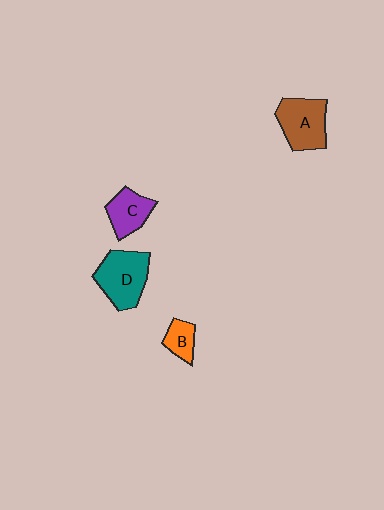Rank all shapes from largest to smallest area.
From largest to smallest: D (teal), A (brown), C (purple), B (orange).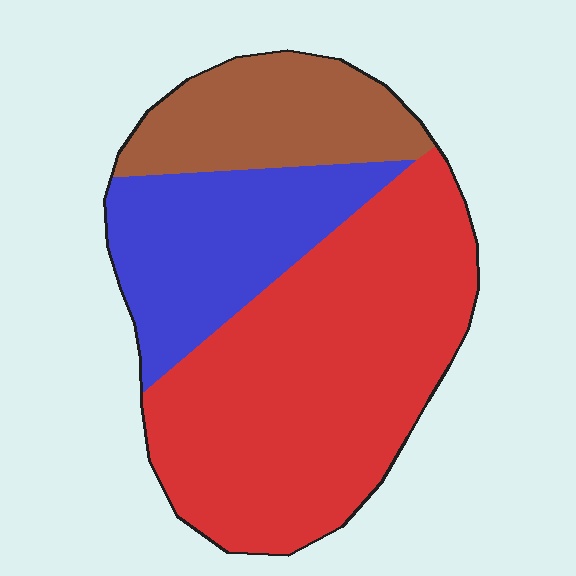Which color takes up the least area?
Brown, at roughly 20%.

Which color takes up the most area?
Red, at roughly 55%.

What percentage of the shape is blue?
Blue takes up about one quarter (1/4) of the shape.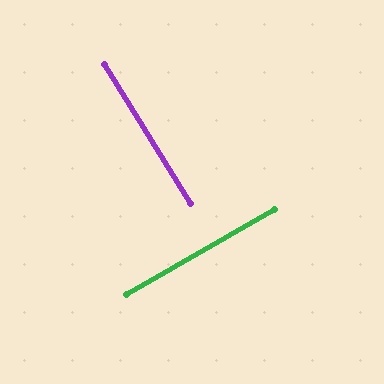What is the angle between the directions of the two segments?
Approximately 88 degrees.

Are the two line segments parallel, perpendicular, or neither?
Perpendicular — they meet at approximately 88°.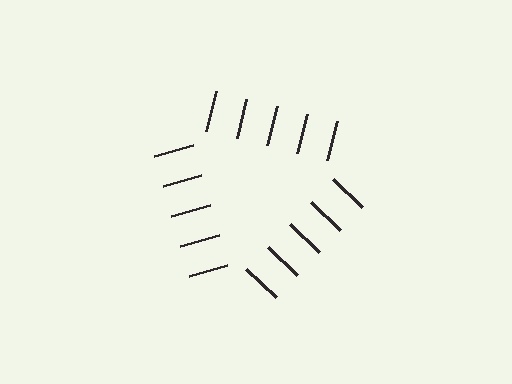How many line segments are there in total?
15 — 5 along each of the 3 edges.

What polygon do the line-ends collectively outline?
An illusory triangle — the line segments terminate on its edges but no continuous stroke is drawn.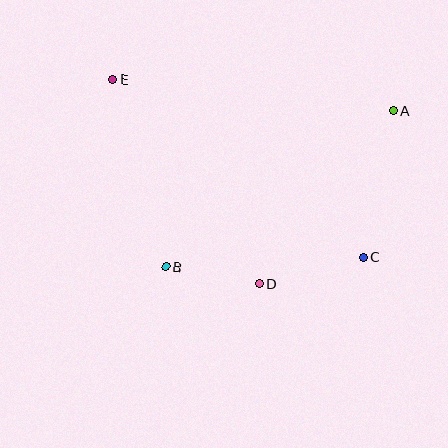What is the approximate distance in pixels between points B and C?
The distance between B and C is approximately 198 pixels.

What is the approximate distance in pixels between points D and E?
The distance between D and E is approximately 251 pixels.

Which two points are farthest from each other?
Points C and E are farthest from each other.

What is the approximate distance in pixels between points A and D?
The distance between A and D is approximately 219 pixels.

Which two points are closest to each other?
Points B and D are closest to each other.